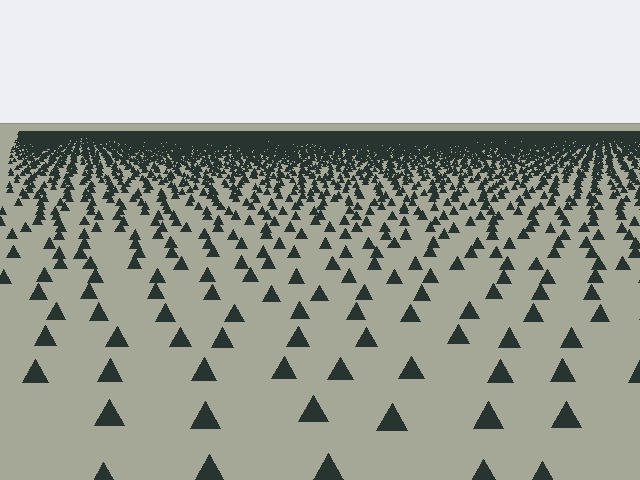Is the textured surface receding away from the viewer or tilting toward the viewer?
The surface is receding away from the viewer. Texture elements get smaller and denser toward the top.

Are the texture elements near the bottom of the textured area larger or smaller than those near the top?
Larger. Near the bottom, elements are closer to the viewer and appear at a bigger on-screen size.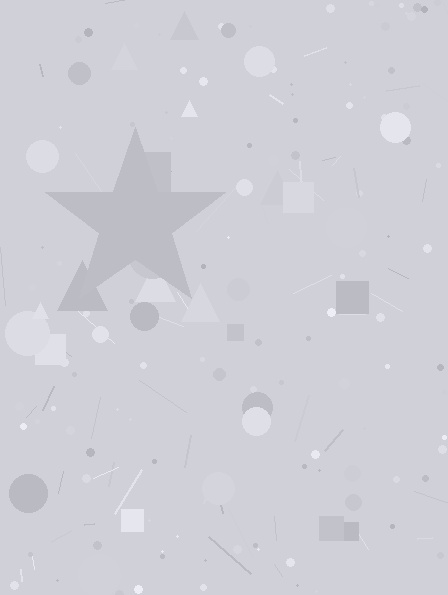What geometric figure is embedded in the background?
A star is embedded in the background.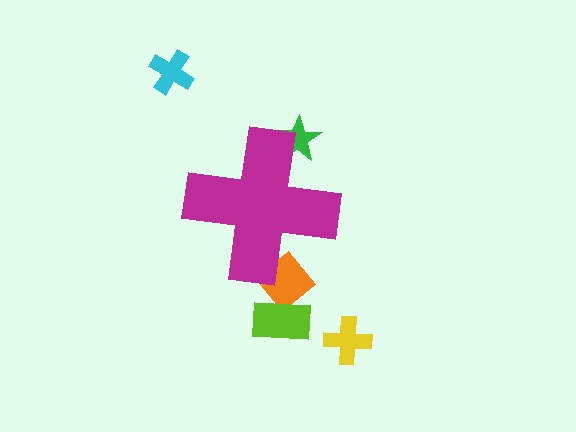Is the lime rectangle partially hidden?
No, the lime rectangle is fully visible.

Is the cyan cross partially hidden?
No, the cyan cross is fully visible.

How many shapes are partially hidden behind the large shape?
2 shapes are partially hidden.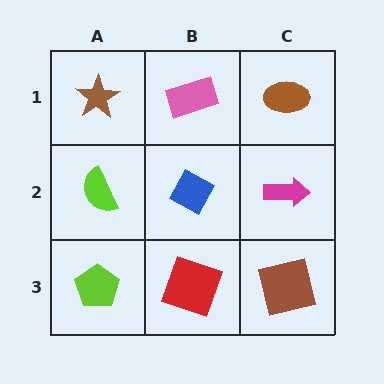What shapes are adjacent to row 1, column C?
A magenta arrow (row 2, column C), a pink rectangle (row 1, column B).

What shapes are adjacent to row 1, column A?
A lime semicircle (row 2, column A), a pink rectangle (row 1, column B).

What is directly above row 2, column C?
A brown ellipse.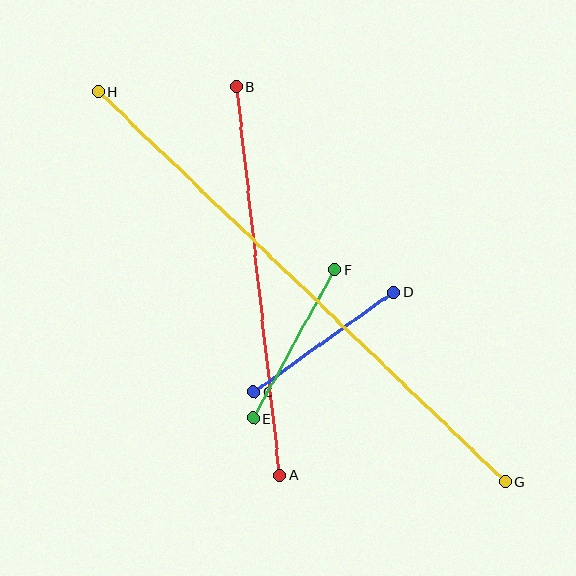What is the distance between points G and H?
The distance is approximately 564 pixels.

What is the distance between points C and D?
The distance is approximately 171 pixels.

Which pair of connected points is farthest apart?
Points G and H are farthest apart.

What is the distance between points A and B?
The distance is approximately 390 pixels.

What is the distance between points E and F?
The distance is approximately 170 pixels.